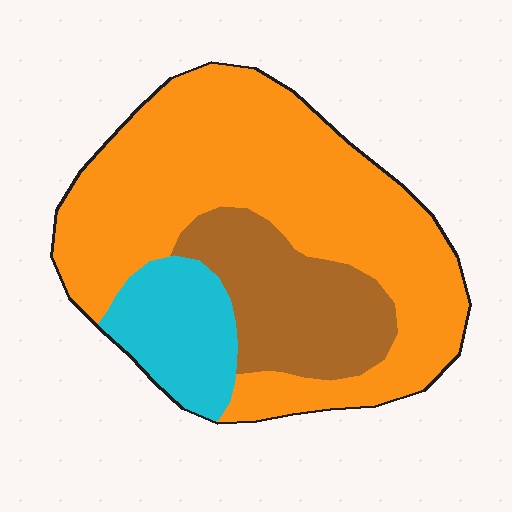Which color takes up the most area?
Orange, at roughly 65%.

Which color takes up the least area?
Cyan, at roughly 15%.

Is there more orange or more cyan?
Orange.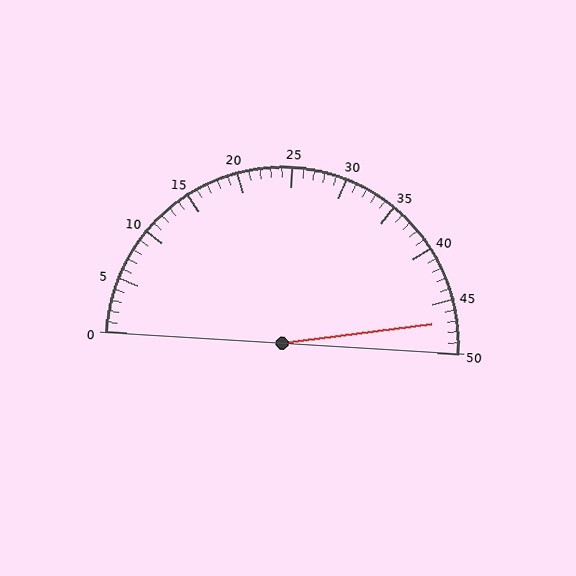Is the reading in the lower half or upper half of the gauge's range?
The reading is in the upper half of the range (0 to 50).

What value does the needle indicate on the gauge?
The needle indicates approximately 47.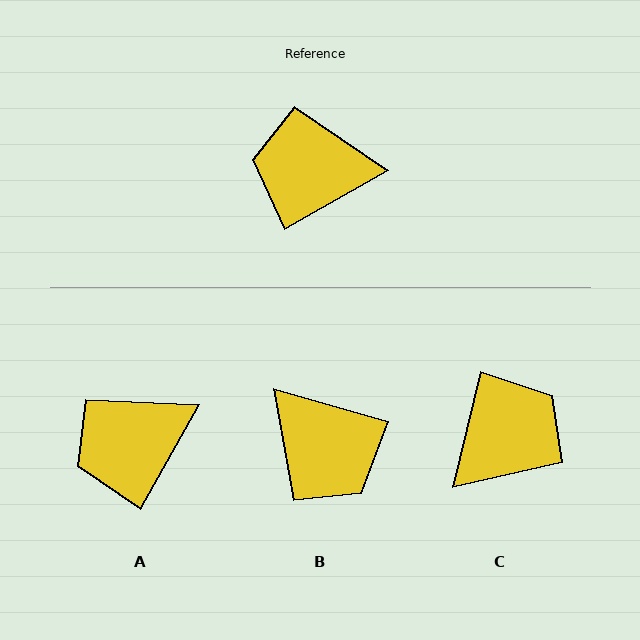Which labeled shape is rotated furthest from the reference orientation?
B, about 135 degrees away.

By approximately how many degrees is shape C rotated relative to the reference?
Approximately 133 degrees clockwise.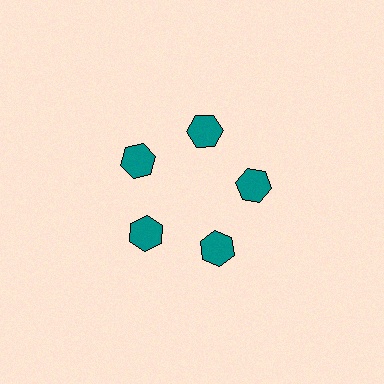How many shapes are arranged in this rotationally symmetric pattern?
There are 5 shapes, arranged in 5 groups of 1.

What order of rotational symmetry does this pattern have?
This pattern has 5-fold rotational symmetry.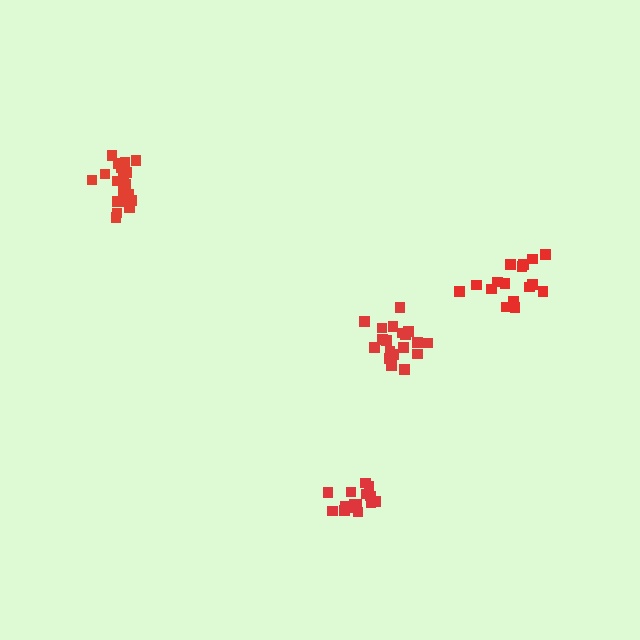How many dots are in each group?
Group 1: 19 dots, Group 2: 15 dots, Group 3: 20 dots, Group 4: 17 dots (71 total).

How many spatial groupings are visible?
There are 4 spatial groupings.